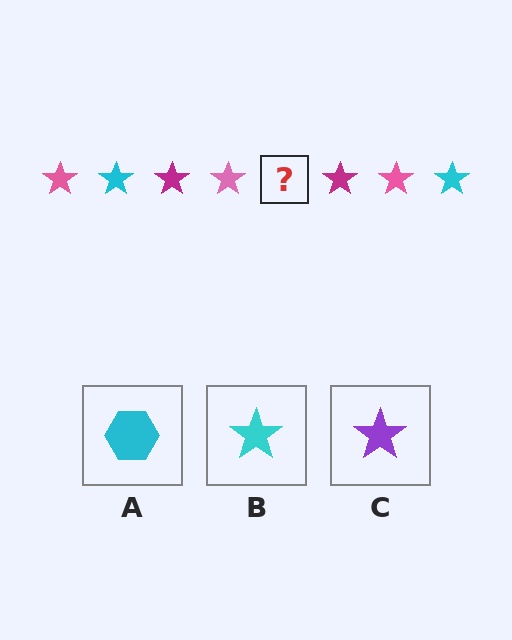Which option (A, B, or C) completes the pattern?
B.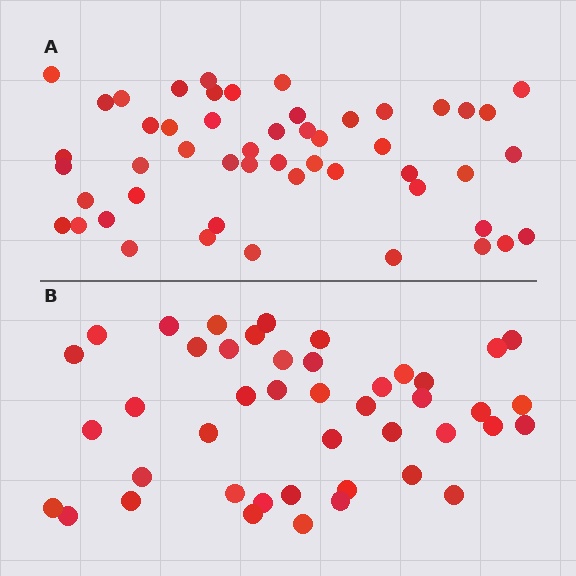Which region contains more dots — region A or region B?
Region A (the top region) has more dots.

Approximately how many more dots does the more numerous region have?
Region A has roughly 8 or so more dots than region B.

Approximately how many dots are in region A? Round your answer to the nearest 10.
About 50 dots. (The exact count is 51, which rounds to 50.)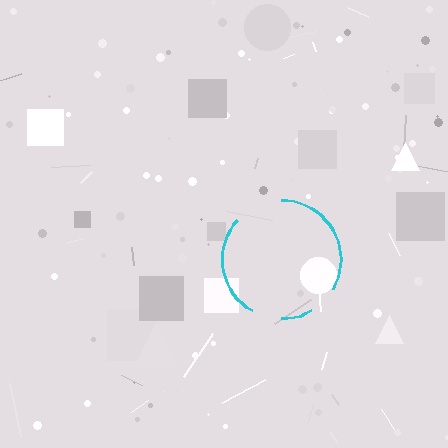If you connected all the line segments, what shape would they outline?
They would outline a circle.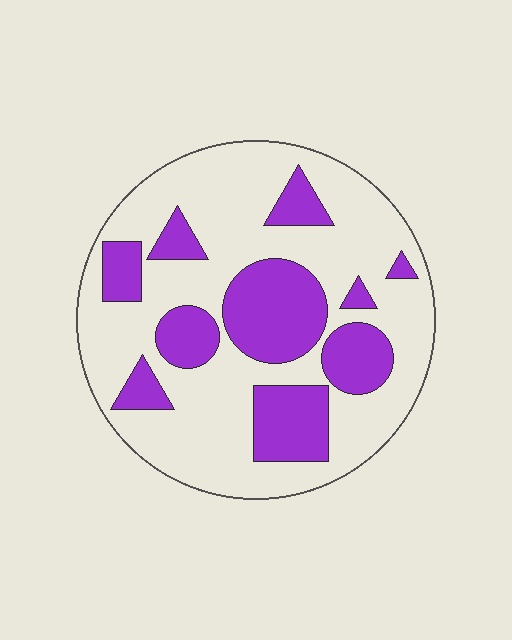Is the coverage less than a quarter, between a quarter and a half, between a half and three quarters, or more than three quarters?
Between a quarter and a half.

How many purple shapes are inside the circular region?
10.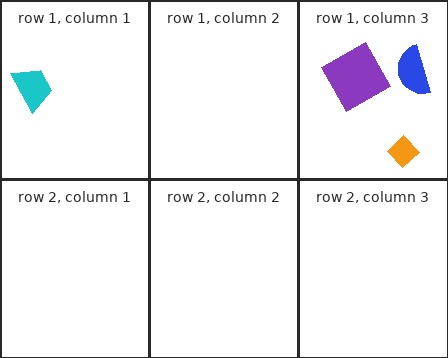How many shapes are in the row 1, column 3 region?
3.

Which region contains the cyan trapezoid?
The row 1, column 1 region.